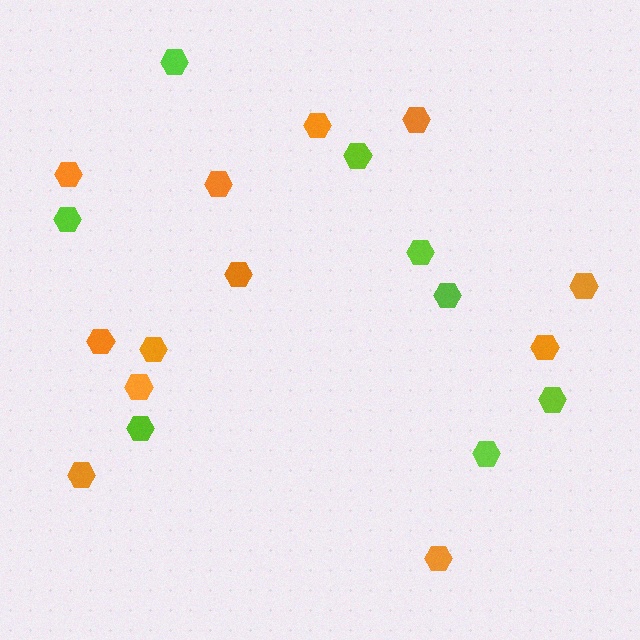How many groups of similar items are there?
There are 2 groups: one group of lime hexagons (8) and one group of orange hexagons (12).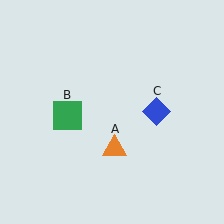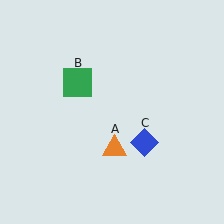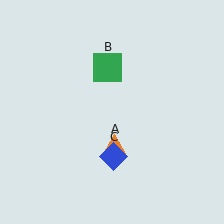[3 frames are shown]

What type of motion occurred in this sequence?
The green square (object B), blue diamond (object C) rotated clockwise around the center of the scene.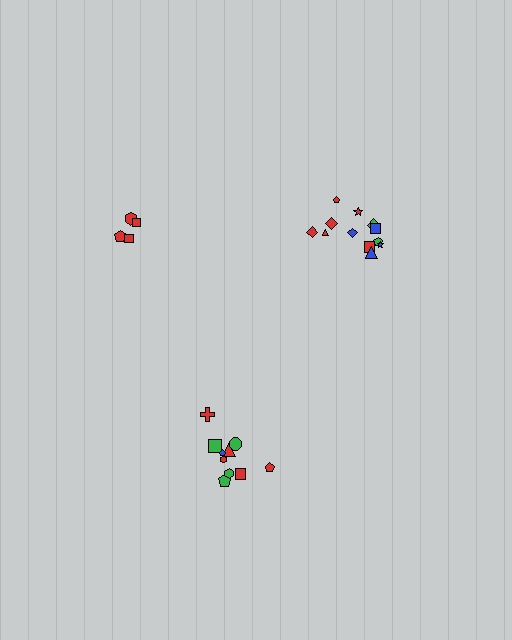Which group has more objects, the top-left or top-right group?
The top-right group.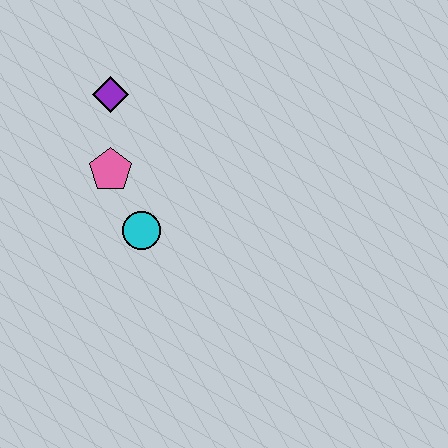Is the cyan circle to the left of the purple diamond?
No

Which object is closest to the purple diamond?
The pink pentagon is closest to the purple diamond.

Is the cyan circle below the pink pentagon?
Yes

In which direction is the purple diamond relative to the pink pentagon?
The purple diamond is above the pink pentagon.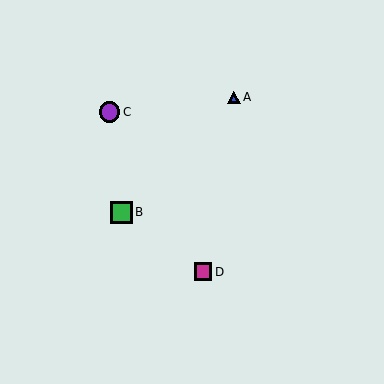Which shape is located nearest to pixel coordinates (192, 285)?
The magenta square (labeled D) at (203, 272) is nearest to that location.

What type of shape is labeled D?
Shape D is a magenta square.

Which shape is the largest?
The green square (labeled B) is the largest.